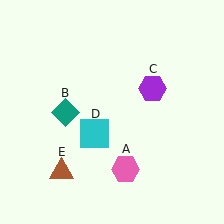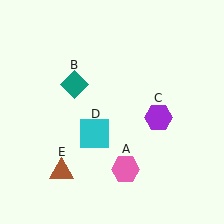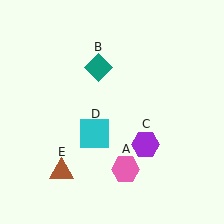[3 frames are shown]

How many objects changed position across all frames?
2 objects changed position: teal diamond (object B), purple hexagon (object C).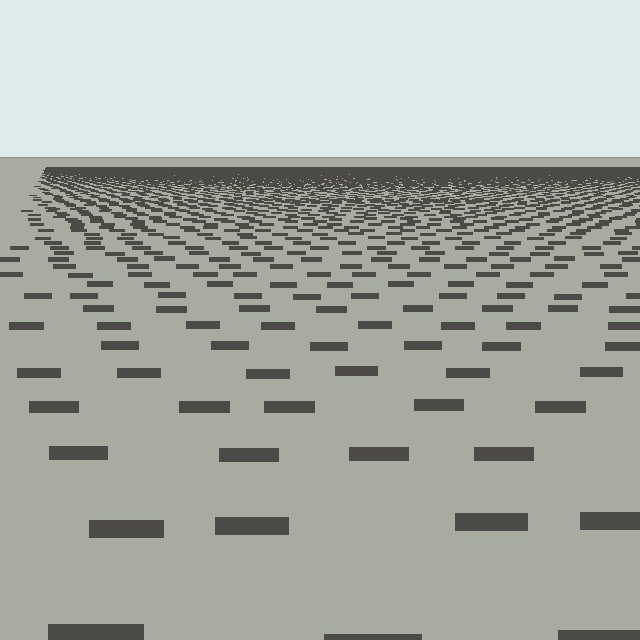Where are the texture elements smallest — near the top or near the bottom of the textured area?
Near the top.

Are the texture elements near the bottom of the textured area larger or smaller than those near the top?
Larger. Near the bottom, elements are closer to the viewer and appear at a bigger on-screen size.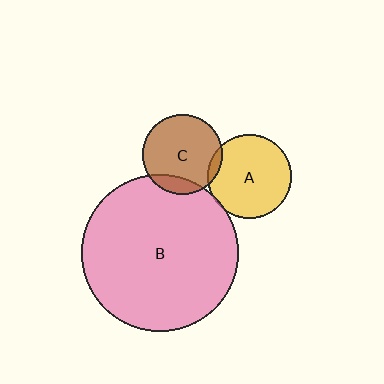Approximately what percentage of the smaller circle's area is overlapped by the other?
Approximately 15%.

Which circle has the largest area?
Circle B (pink).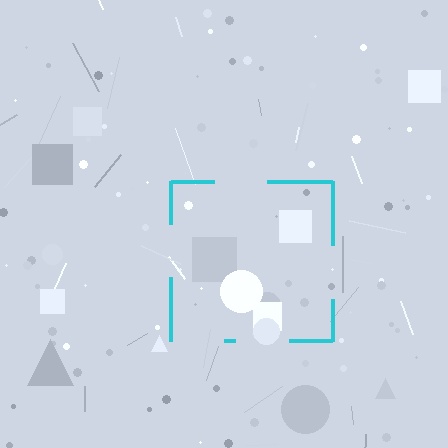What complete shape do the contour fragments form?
The contour fragments form a square.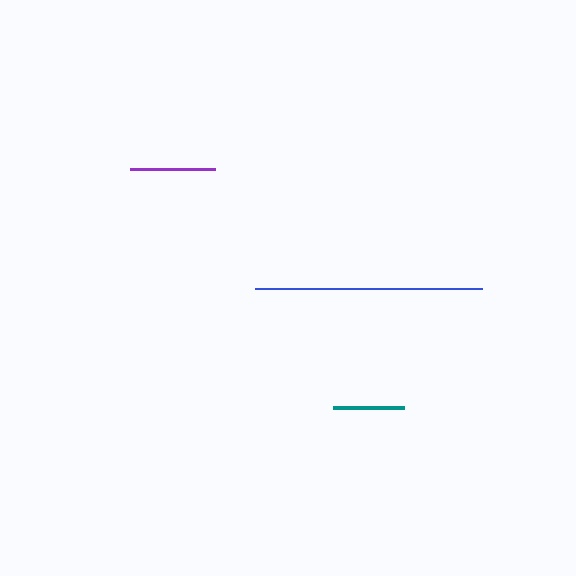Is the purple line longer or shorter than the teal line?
The purple line is longer than the teal line.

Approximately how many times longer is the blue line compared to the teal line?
The blue line is approximately 3.2 times the length of the teal line.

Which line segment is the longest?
The blue line is the longest at approximately 227 pixels.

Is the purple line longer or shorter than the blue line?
The blue line is longer than the purple line.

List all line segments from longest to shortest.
From longest to shortest: blue, purple, teal.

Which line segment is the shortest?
The teal line is the shortest at approximately 71 pixels.